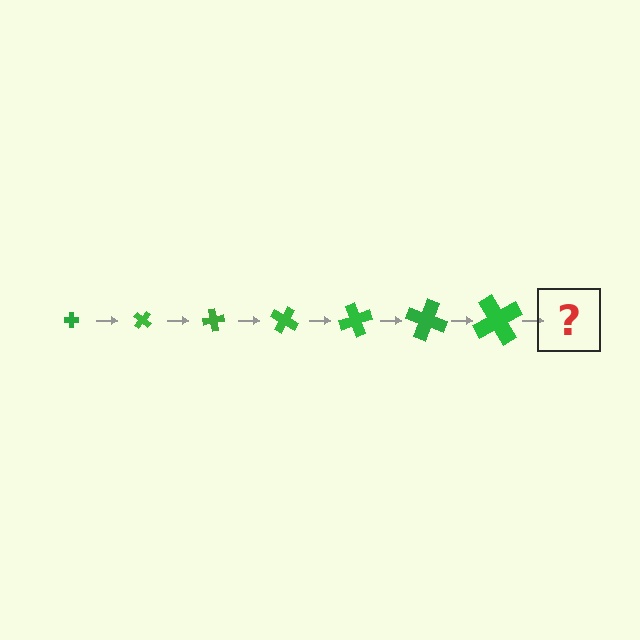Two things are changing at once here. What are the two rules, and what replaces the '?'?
The two rules are that the cross grows larger each step and it rotates 40 degrees each step. The '?' should be a cross, larger than the previous one and rotated 280 degrees from the start.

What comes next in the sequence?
The next element should be a cross, larger than the previous one and rotated 280 degrees from the start.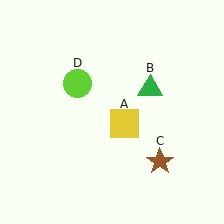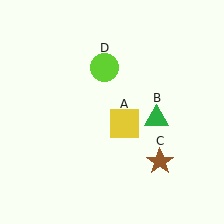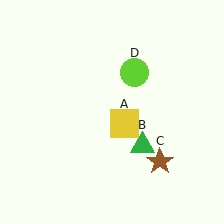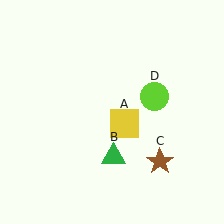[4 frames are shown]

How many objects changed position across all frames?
2 objects changed position: green triangle (object B), lime circle (object D).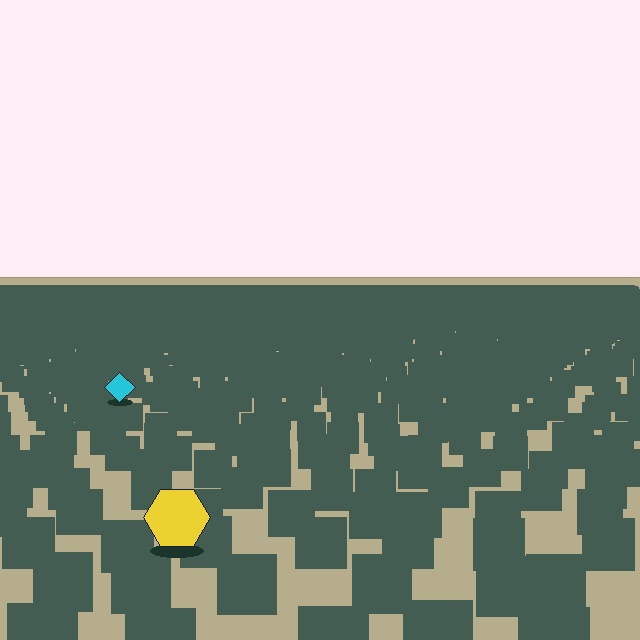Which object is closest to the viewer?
The yellow hexagon is closest. The texture marks near it are larger and more spread out.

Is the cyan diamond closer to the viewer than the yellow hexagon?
No. The yellow hexagon is closer — you can tell from the texture gradient: the ground texture is coarser near it.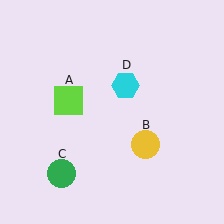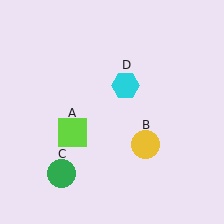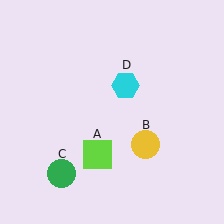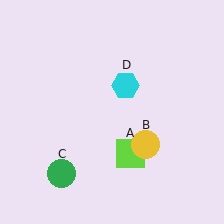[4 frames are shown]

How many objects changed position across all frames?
1 object changed position: lime square (object A).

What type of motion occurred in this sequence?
The lime square (object A) rotated counterclockwise around the center of the scene.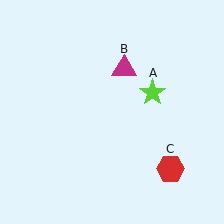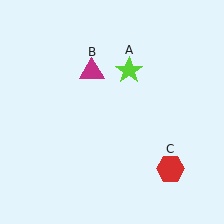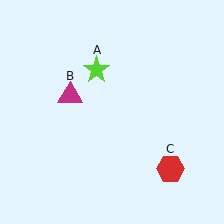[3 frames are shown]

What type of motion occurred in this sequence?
The lime star (object A), magenta triangle (object B) rotated counterclockwise around the center of the scene.